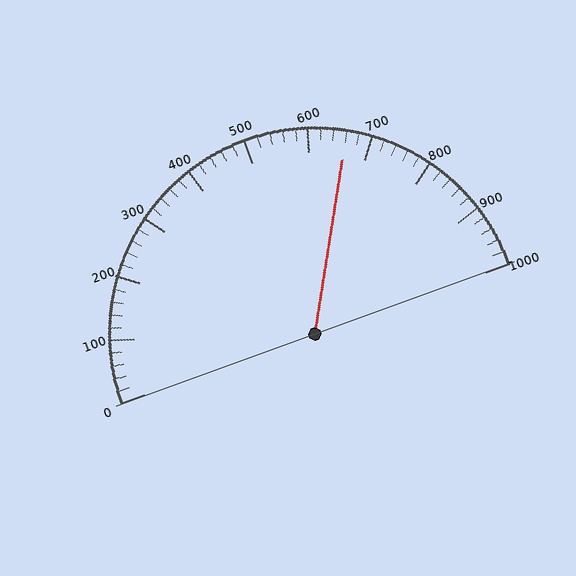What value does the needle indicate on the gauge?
The needle indicates approximately 660.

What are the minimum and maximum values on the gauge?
The gauge ranges from 0 to 1000.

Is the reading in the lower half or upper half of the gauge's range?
The reading is in the upper half of the range (0 to 1000).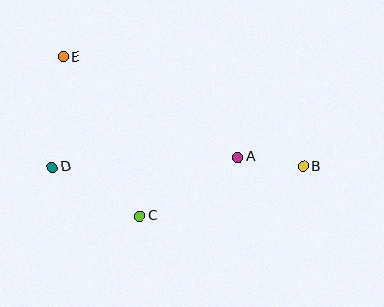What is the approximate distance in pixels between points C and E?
The distance between C and E is approximately 176 pixels.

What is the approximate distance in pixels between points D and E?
The distance between D and E is approximately 111 pixels.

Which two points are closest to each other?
Points A and B are closest to each other.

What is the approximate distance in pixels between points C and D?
The distance between C and D is approximately 100 pixels.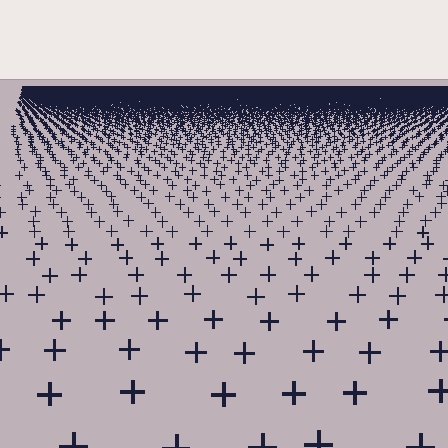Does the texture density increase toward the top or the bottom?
Density increases toward the top.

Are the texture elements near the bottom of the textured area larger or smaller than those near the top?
Larger. Near the bottom, elements are closer to the viewer and appear at a bigger on-screen size.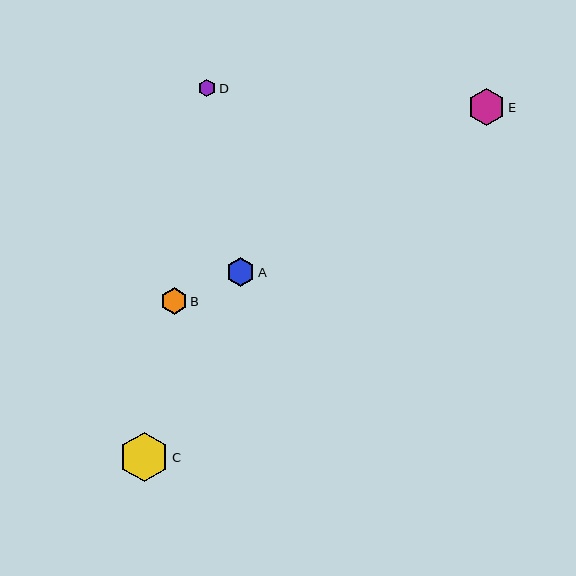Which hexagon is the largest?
Hexagon C is the largest with a size of approximately 50 pixels.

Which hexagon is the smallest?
Hexagon D is the smallest with a size of approximately 18 pixels.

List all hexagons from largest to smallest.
From largest to smallest: C, E, A, B, D.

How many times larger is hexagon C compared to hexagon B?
Hexagon C is approximately 1.9 times the size of hexagon B.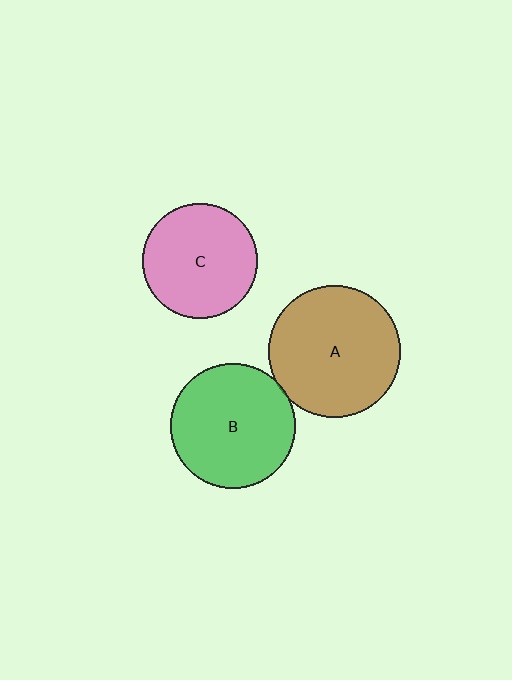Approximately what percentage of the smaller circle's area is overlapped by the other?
Approximately 5%.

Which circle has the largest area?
Circle A (brown).